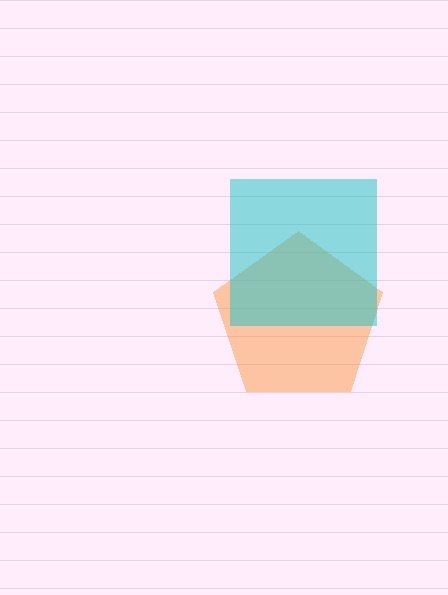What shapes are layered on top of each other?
The layered shapes are: an orange pentagon, a cyan square.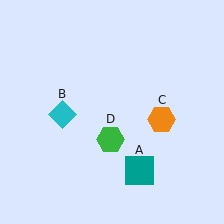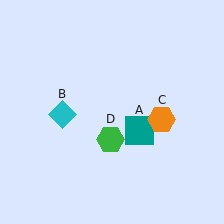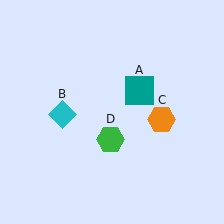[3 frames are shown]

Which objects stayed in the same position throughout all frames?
Cyan diamond (object B) and orange hexagon (object C) and green hexagon (object D) remained stationary.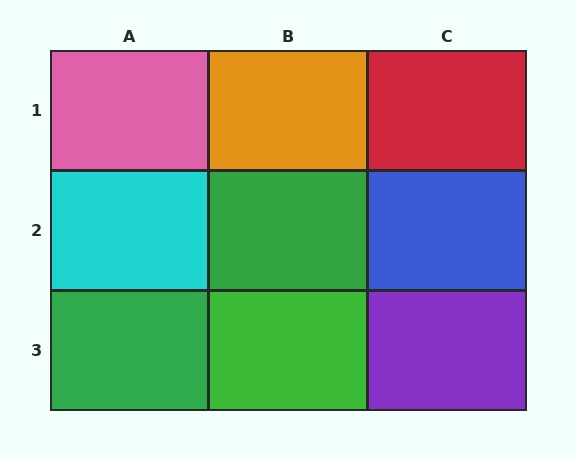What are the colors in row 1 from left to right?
Pink, orange, red.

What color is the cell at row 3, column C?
Purple.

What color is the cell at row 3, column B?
Green.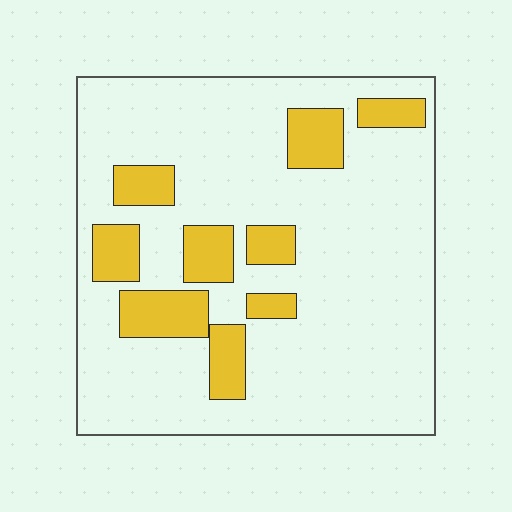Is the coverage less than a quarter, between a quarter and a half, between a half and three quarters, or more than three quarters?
Less than a quarter.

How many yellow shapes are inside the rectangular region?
9.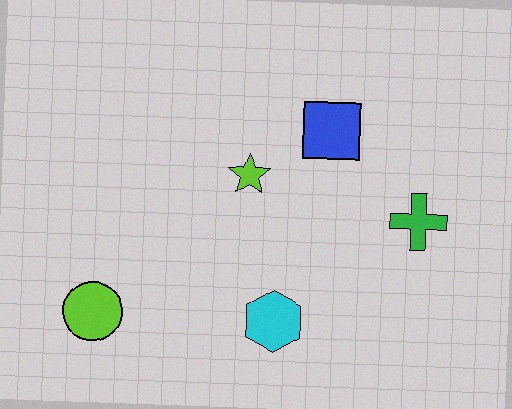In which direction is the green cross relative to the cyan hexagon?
The green cross is to the right of the cyan hexagon.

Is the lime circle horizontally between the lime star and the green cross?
No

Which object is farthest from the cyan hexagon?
The blue square is farthest from the cyan hexagon.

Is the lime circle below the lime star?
Yes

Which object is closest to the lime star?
The blue square is closest to the lime star.